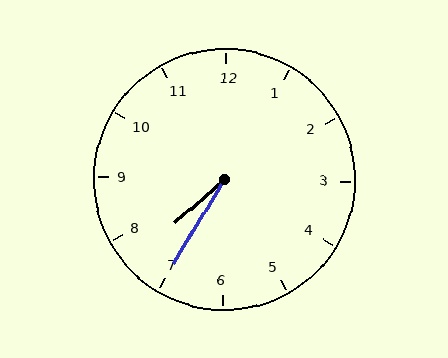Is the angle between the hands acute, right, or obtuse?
It is acute.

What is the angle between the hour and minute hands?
Approximately 18 degrees.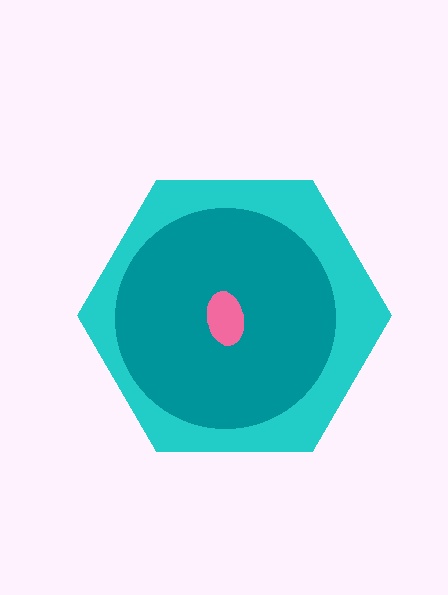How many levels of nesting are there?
3.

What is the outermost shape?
The cyan hexagon.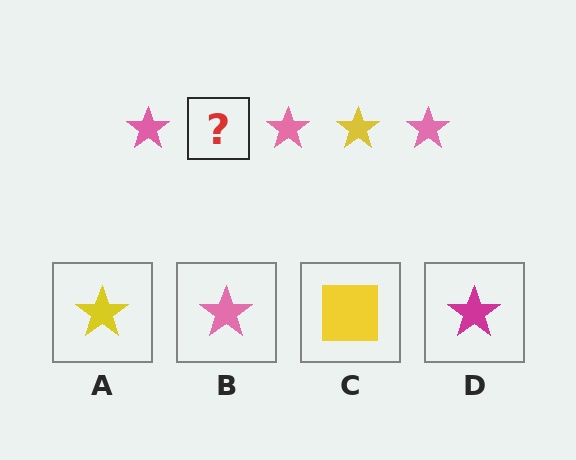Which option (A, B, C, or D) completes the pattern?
A.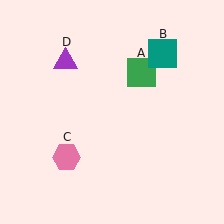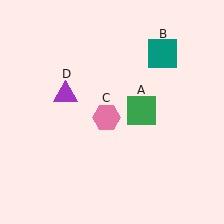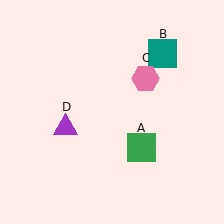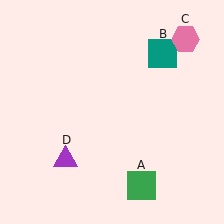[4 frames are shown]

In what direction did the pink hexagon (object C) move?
The pink hexagon (object C) moved up and to the right.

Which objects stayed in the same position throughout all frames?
Teal square (object B) remained stationary.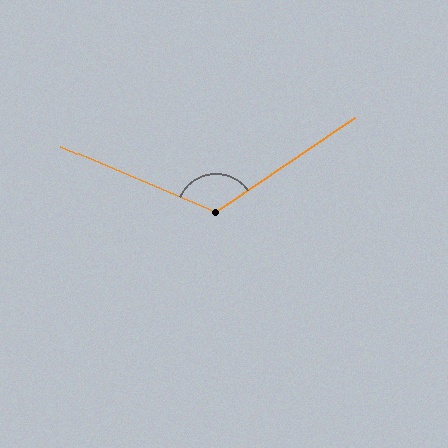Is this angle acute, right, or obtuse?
It is obtuse.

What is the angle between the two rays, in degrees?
Approximately 123 degrees.